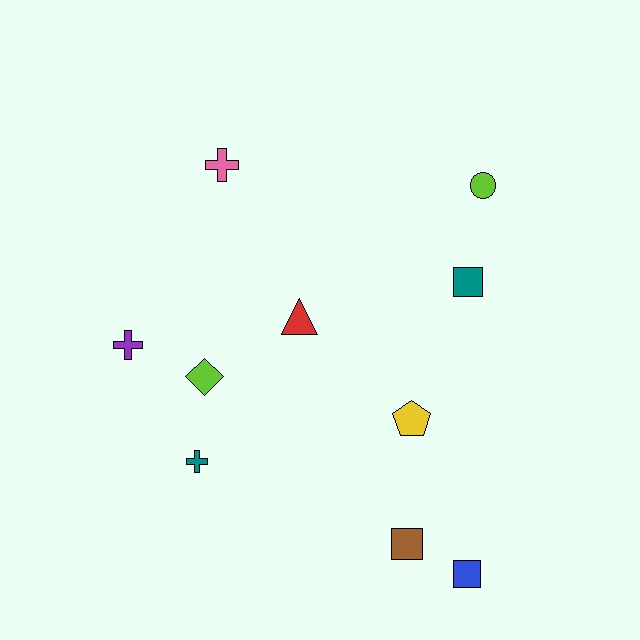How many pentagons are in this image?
There is 1 pentagon.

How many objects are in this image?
There are 10 objects.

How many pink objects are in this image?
There is 1 pink object.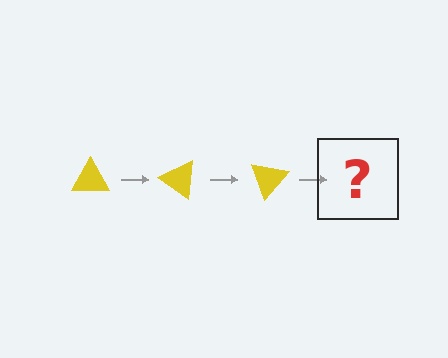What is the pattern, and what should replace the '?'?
The pattern is that the triangle rotates 35 degrees each step. The '?' should be a yellow triangle rotated 105 degrees.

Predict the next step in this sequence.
The next step is a yellow triangle rotated 105 degrees.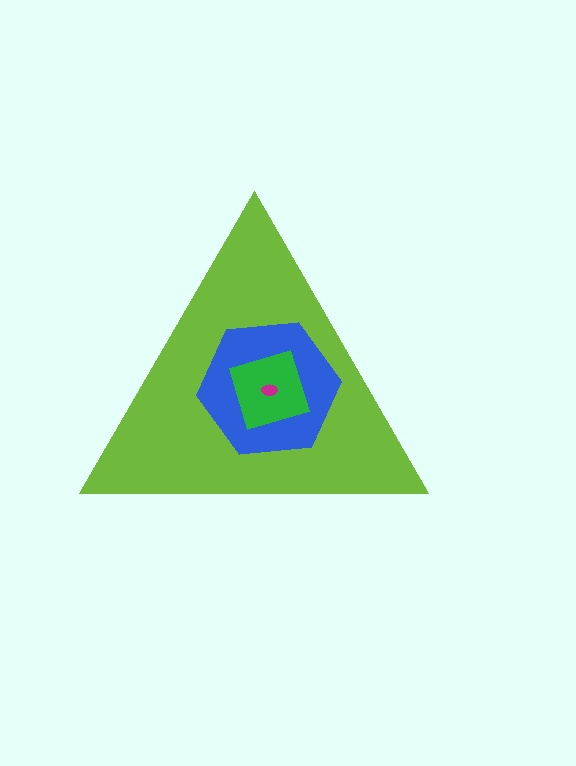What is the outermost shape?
The lime triangle.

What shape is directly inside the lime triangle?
The blue hexagon.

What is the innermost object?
The magenta ellipse.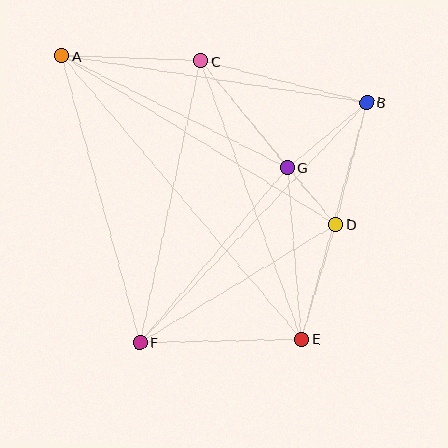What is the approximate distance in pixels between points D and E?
The distance between D and E is approximately 120 pixels.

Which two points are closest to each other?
Points D and G are closest to each other.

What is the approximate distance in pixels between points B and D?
The distance between B and D is approximately 126 pixels.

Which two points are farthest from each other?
Points A and E are farthest from each other.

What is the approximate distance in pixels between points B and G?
The distance between B and G is approximately 103 pixels.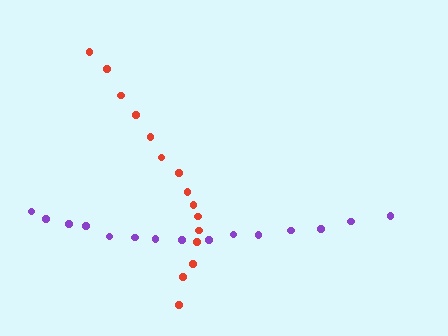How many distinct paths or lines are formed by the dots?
There are 2 distinct paths.